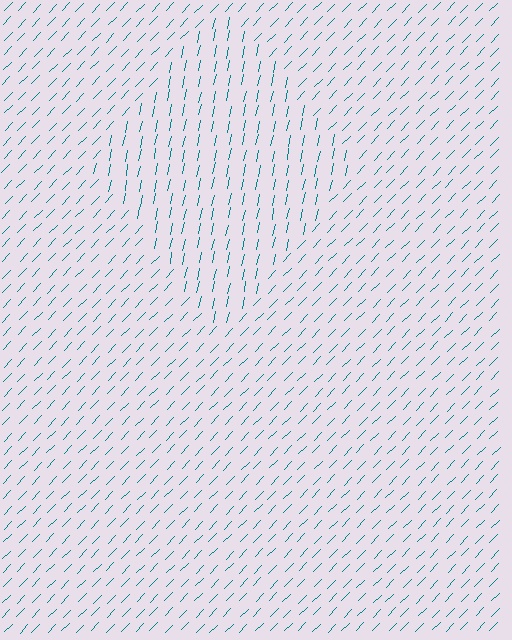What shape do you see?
I see a diamond.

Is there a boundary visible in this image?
Yes, there is a texture boundary formed by a change in line orientation.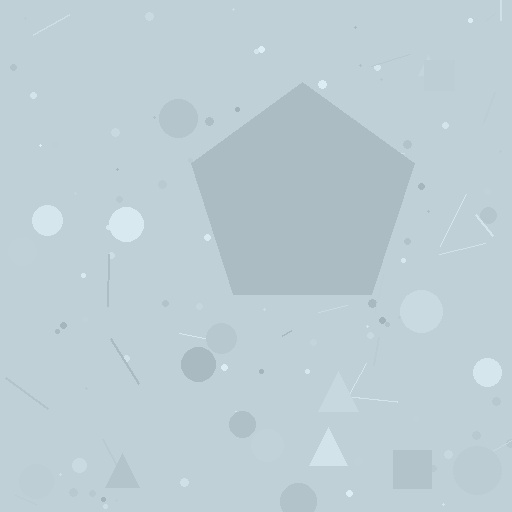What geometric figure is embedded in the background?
A pentagon is embedded in the background.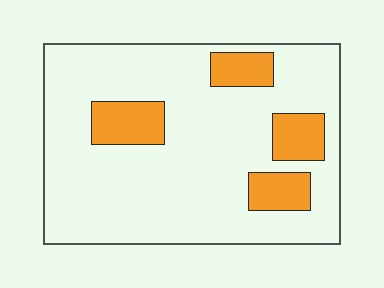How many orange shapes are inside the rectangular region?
4.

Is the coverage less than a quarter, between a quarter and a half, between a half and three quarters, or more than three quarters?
Less than a quarter.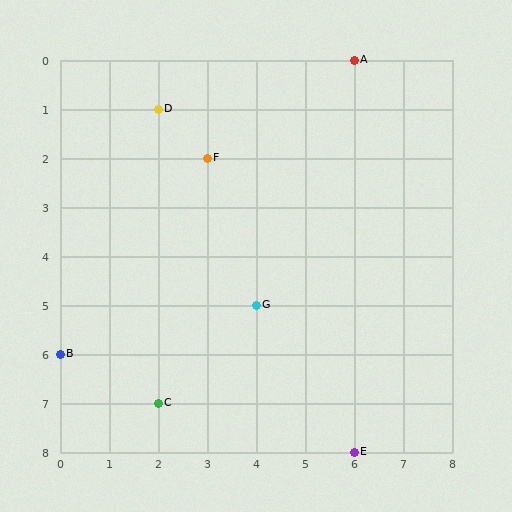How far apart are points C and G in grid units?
Points C and G are 2 columns and 2 rows apart (about 2.8 grid units diagonally).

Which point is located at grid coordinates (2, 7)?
Point C is at (2, 7).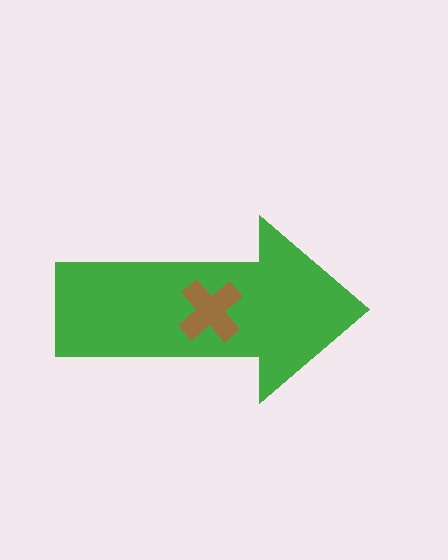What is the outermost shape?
The green arrow.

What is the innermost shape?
The brown cross.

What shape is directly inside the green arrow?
The brown cross.